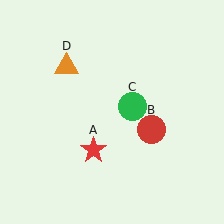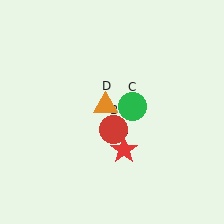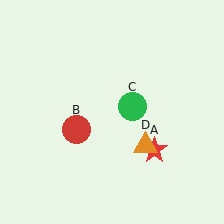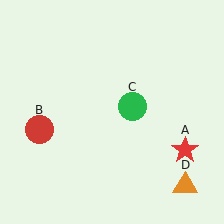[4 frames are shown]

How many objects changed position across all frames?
3 objects changed position: red star (object A), red circle (object B), orange triangle (object D).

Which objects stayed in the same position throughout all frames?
Green circle (object C) remained stationary.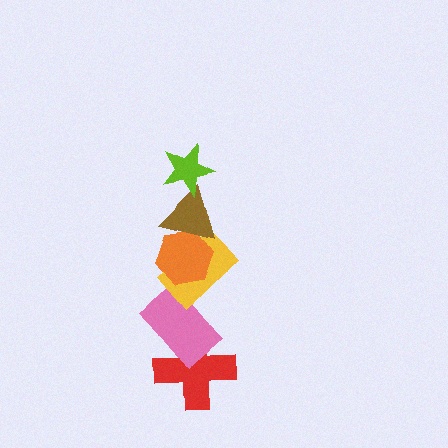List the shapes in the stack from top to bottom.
From top to bottom: the lime star, the brown triangle, the orange hexagon, the yellow rectangle, the pink rectangle, the red cross.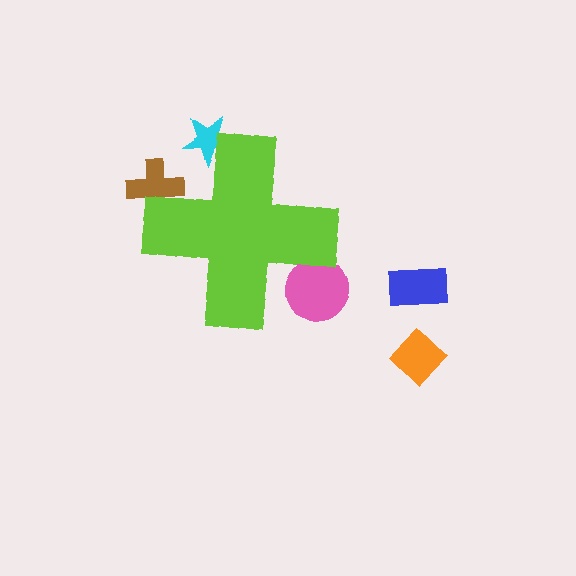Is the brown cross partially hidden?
Yes, the brown cross is partially hidden behind the lime cross.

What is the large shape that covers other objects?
A lime cross.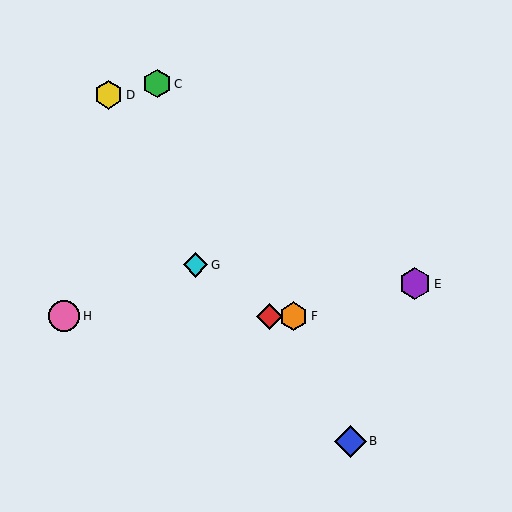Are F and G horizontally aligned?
No, F is at y≈316 and G is at y≈265.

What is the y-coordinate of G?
Object G is at y≈265.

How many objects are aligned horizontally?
3 objects (A, F, H) are aligned horizontally.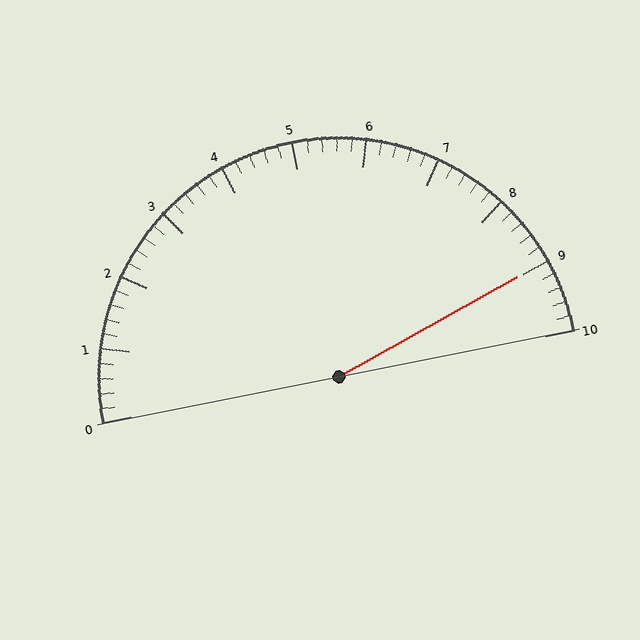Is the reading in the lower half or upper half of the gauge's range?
The reading is in the upper half of the range (0 to 10).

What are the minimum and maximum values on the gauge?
The gauge ranges from 0 to 10.